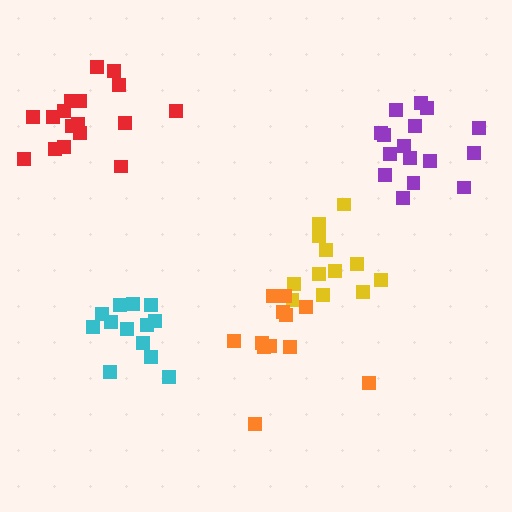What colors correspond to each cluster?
The clusters are colored: cyan, purple, red, yellow, orange.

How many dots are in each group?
Group 1: 13 dots, Group 2: 16 dots, Group 3: 17 dots, Group 4: 12 dots, Group 5: 12 dots (70 total).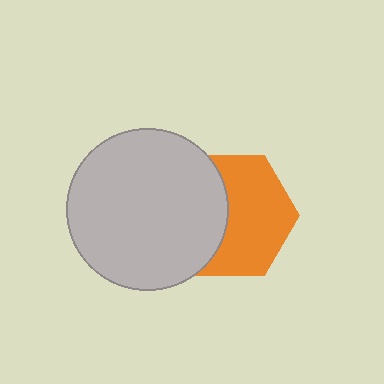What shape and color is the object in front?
The object in front is a light gray circle.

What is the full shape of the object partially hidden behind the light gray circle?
The partially hidden object is an orange hexagon.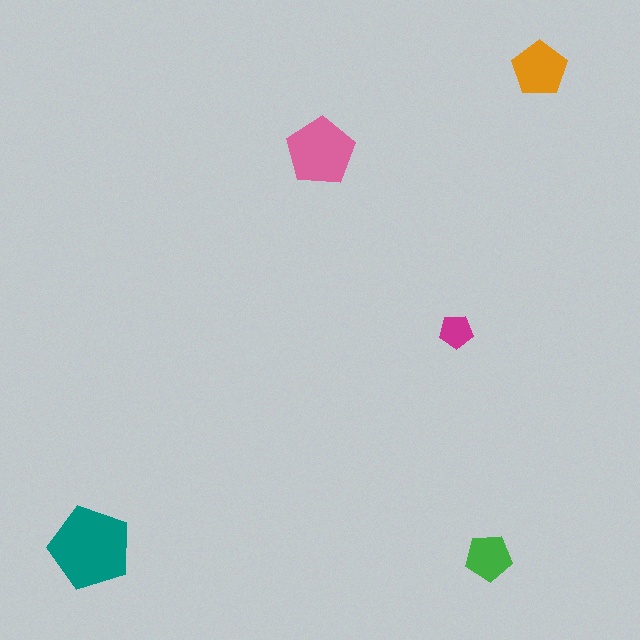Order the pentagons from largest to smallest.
the teal one, the pink one, the orange one, the green one, the magenta one.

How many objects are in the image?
There are 5 objects in the image.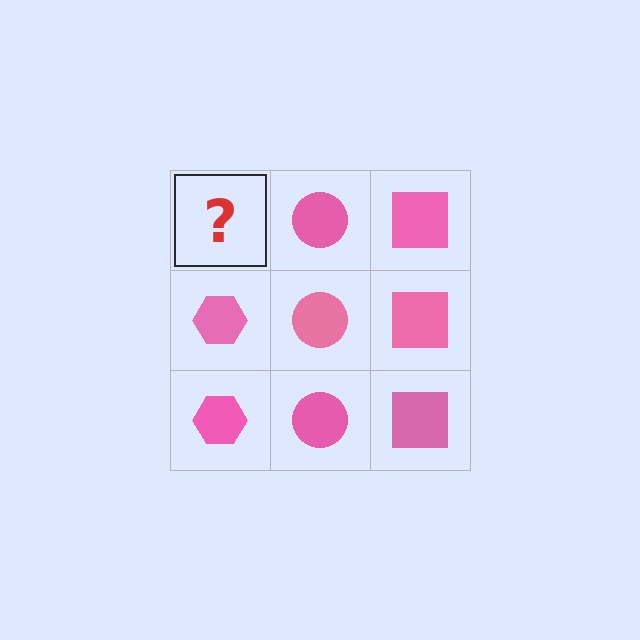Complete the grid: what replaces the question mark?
The question mark should be replaced with a pink hexagon.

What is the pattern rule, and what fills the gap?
The rule is that each column has a consistent shape. The gap should be filled with a pink hexagon.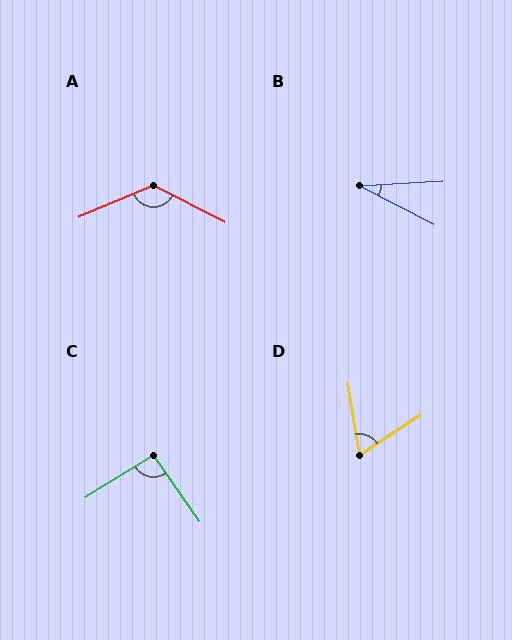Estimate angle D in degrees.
Approximately 66 degrees.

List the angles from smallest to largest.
B (30°), D (66°), C (93°), A (130°).